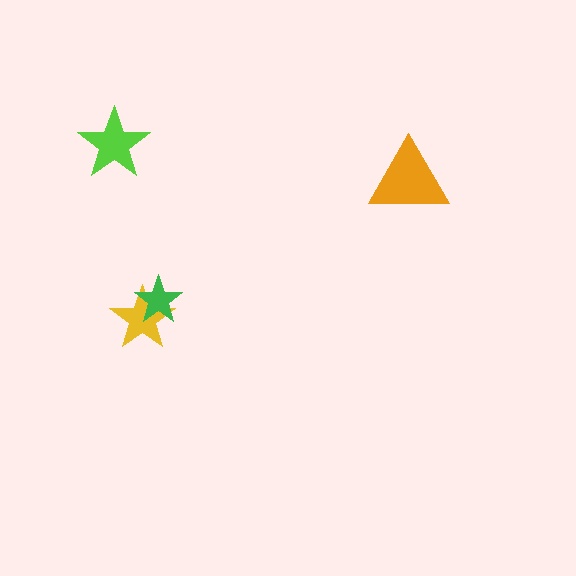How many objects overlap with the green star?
1 object overlaps with the green star.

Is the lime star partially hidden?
No, no other shape covers it.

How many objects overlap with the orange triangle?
0 objects overlap with the orange triangle.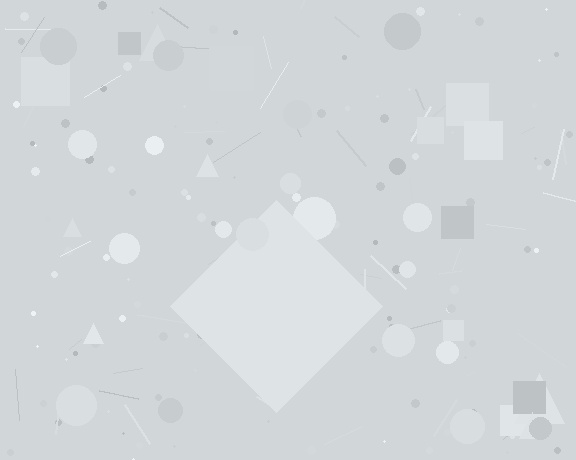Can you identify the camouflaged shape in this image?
The camouflaged shape is a diamond.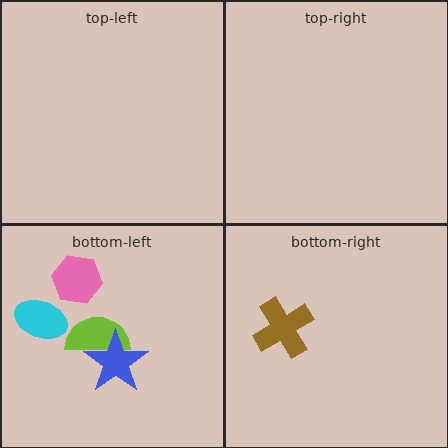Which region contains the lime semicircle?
The bottom-left region.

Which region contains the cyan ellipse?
The bottom-left region.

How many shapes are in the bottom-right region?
1.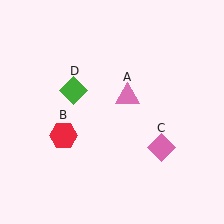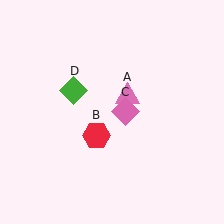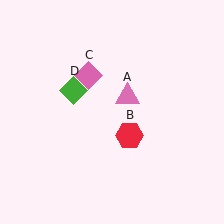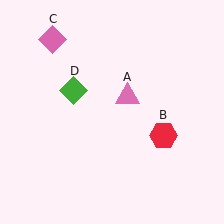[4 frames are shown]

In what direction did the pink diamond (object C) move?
The pink diamond (object C) moved up and to the left.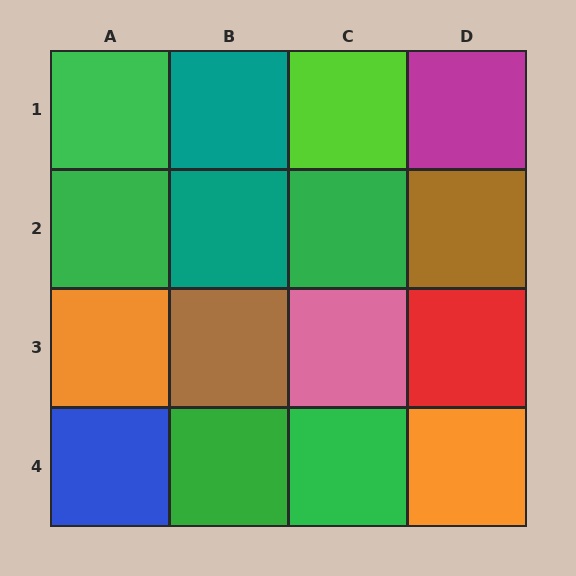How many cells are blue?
1 cell is blue.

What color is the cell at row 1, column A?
Green.